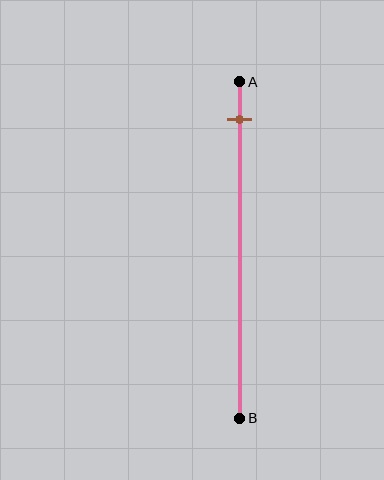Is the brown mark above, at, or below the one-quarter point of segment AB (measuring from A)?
The brown mark is above the one-quarter point of segment AB.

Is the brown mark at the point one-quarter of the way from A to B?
No, the mark is at about 10% from A, not at the 25% one-quarter point.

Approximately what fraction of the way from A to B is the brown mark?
The brown mark is approximately 10% of the way from A to B.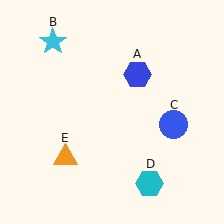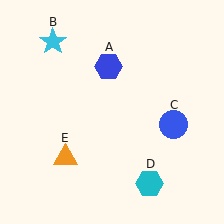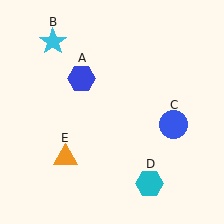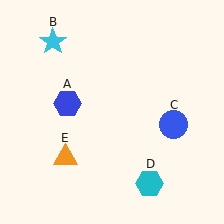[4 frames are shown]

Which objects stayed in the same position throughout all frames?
Cyan star (object B) and blue circle (object C) and cyan hexagon (object D) and orange triangle (object E) remained stationary.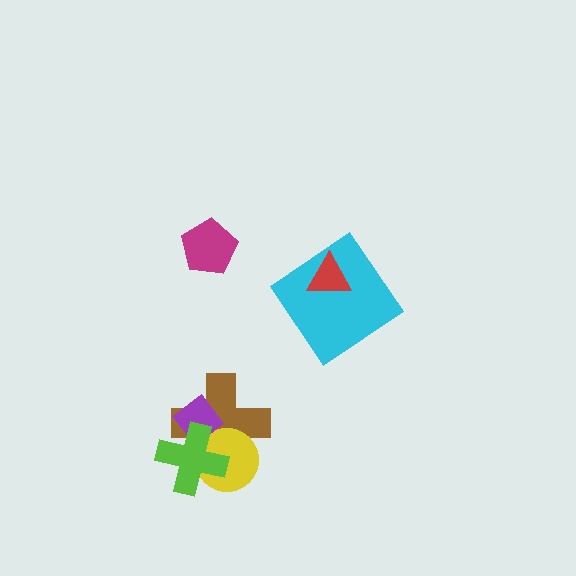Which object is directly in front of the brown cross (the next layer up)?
The yellow circle is directly in front of the brown cross.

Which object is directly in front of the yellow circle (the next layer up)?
The purple diamond is directly in front of the yellow circle.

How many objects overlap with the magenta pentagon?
0 objects overlap with the magenta pentagon.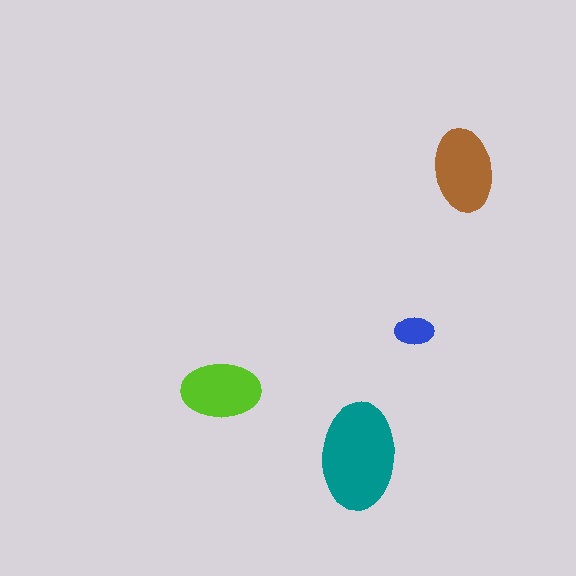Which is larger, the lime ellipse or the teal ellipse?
The teal one.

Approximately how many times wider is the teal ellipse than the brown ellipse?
About 1.5 times wider.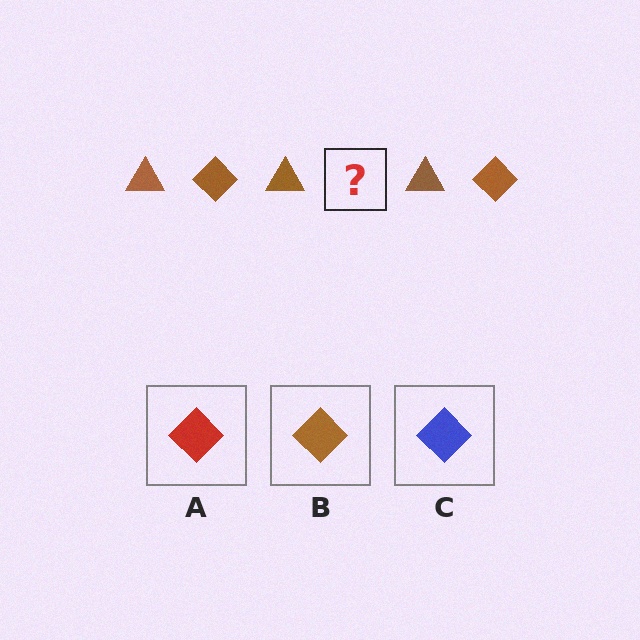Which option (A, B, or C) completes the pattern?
B.